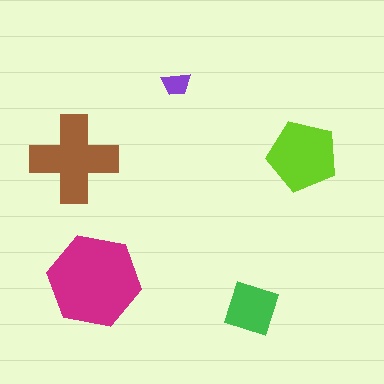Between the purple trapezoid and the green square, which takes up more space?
The green square.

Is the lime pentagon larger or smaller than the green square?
Larger.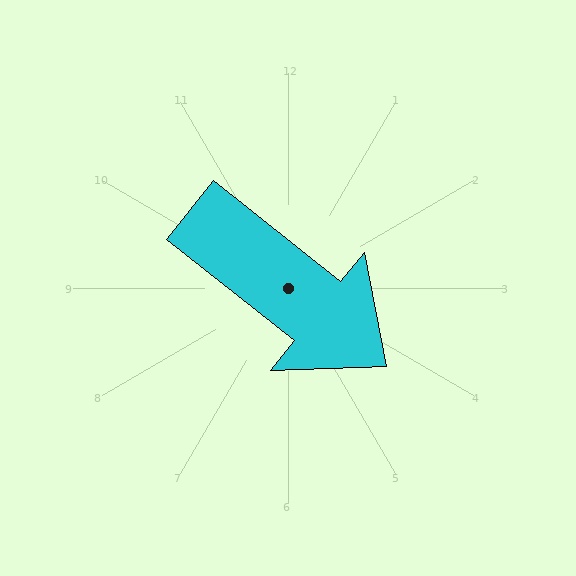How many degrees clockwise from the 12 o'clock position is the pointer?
Approximately 129 degrees.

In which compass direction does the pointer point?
Southeast.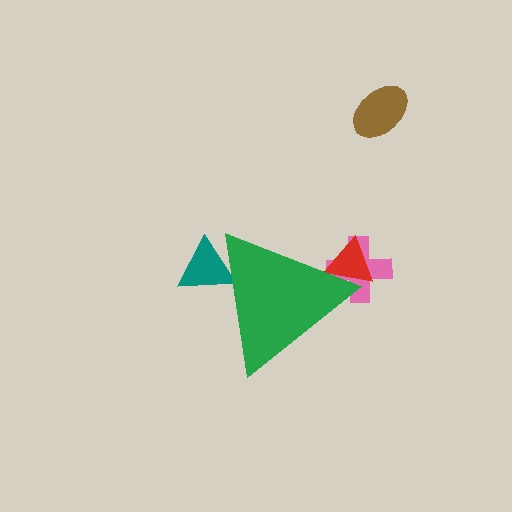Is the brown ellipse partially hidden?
No, the brown ellipse is fully visible.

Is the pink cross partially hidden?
Yes, the pink cross is partially hidden behind the green triangle.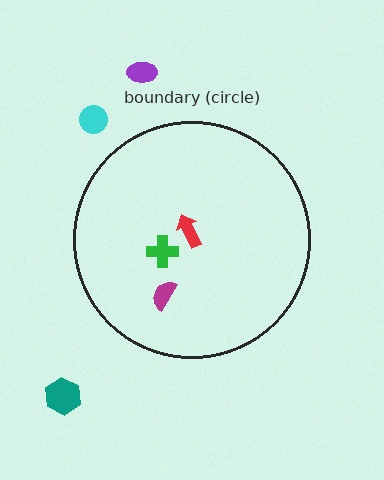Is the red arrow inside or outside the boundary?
Inside.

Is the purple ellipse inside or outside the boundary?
Outside.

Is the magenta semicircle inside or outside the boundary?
Inside.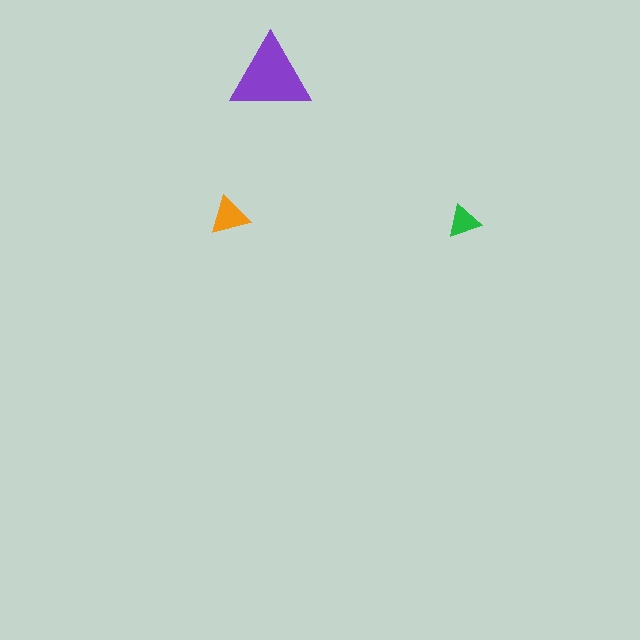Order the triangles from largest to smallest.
the purple one, the orange one, the green one.